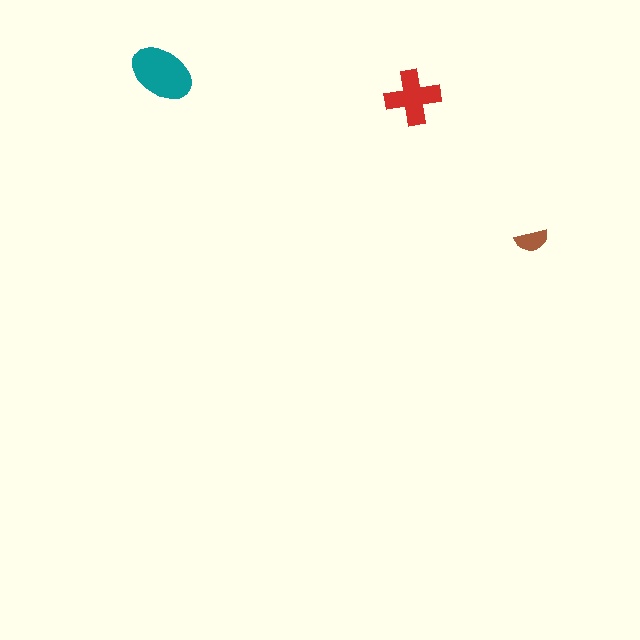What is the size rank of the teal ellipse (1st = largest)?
1st.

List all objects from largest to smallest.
The teal ellipse, the red cross, the brown semicircle.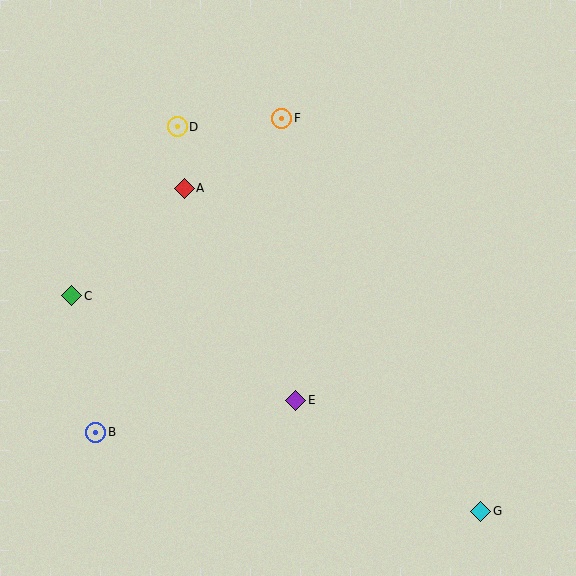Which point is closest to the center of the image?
Point E at (296, 400) is closest to the center.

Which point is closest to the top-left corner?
Point D is closest to the top-left corner.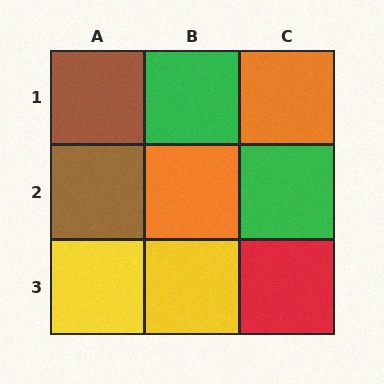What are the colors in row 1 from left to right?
Brown, green, orange.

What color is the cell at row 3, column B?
Yellow.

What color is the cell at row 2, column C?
Green.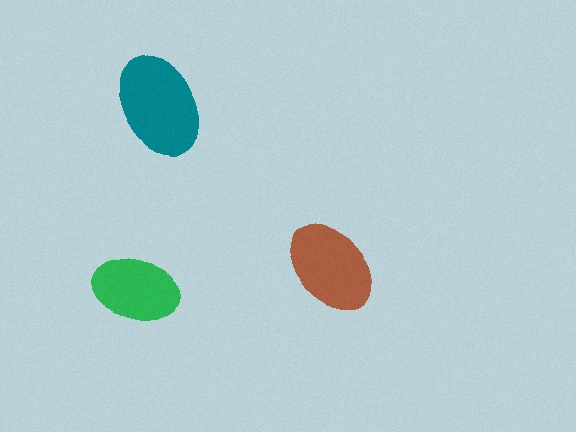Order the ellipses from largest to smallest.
the teal one, the brown one, the green one.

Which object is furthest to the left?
The green ellipse is leftmost.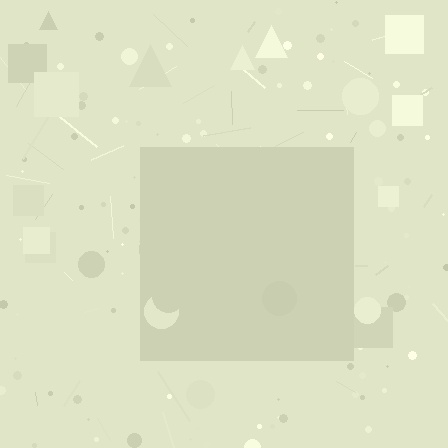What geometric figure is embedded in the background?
A square is embedded in the background.